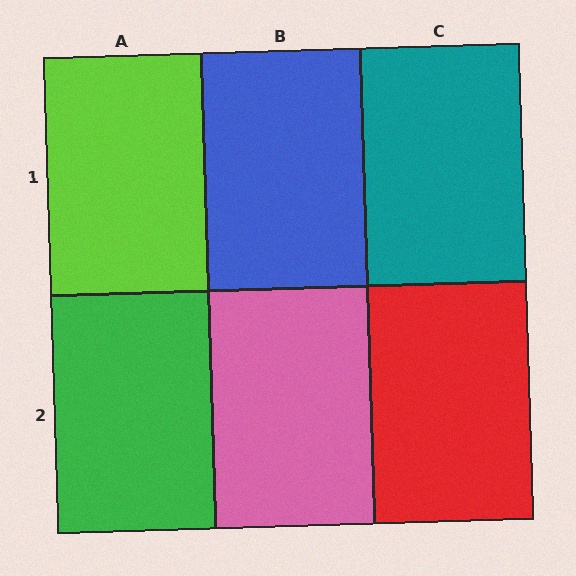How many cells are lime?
1 cell is lime.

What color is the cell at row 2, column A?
Green.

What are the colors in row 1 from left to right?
Lime, blue, teal.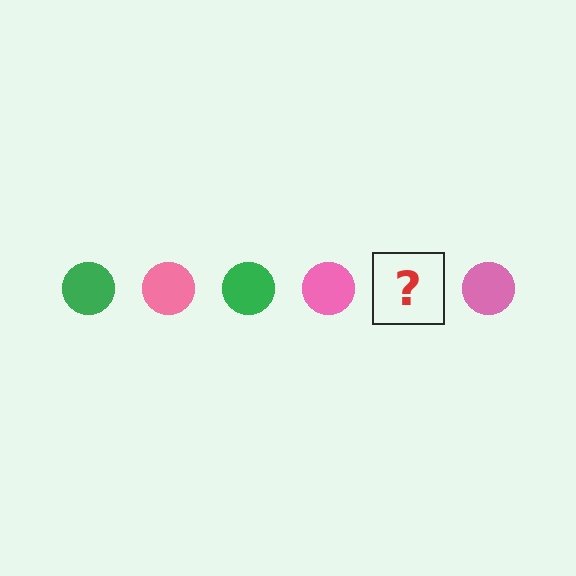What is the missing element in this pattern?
The missing element is a green circle.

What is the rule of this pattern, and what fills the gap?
The rule is that the pattern cycles through green, pink circles. The gap should be filled with a green circle.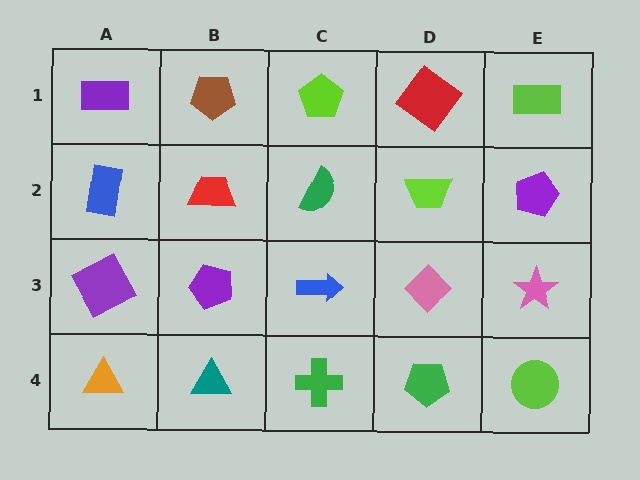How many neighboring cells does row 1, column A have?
2.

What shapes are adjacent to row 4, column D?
A pink diamond (row 3, column D), a green cross (row 4, column C), a lime circle (row 4, column E).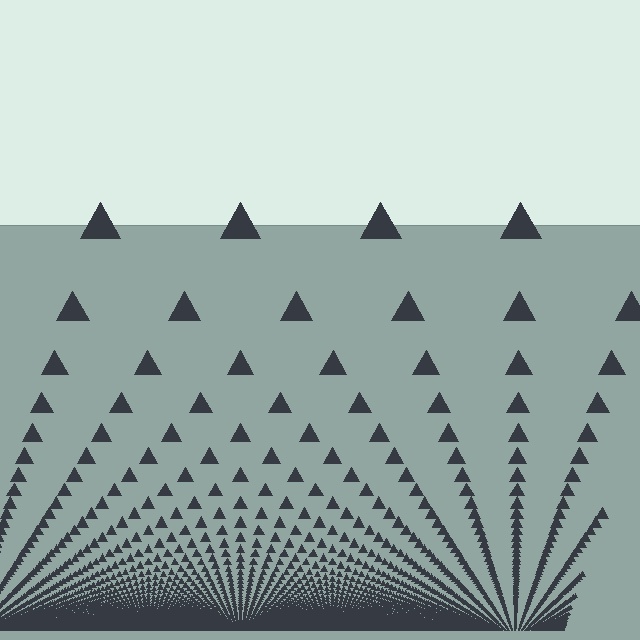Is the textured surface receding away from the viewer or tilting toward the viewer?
The surface appears to tilt toward the viewer. Texture elements get larger and sparser toward the top.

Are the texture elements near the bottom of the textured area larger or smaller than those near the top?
Smaller. The gradient is inverted — elements near the bottom are smaller and denser.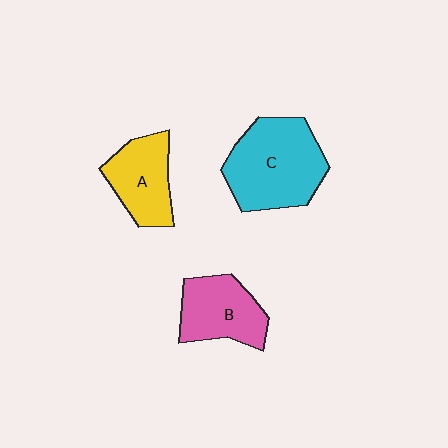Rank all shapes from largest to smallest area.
From largest to smallest: C (cyan), B (pink), A (yellow).